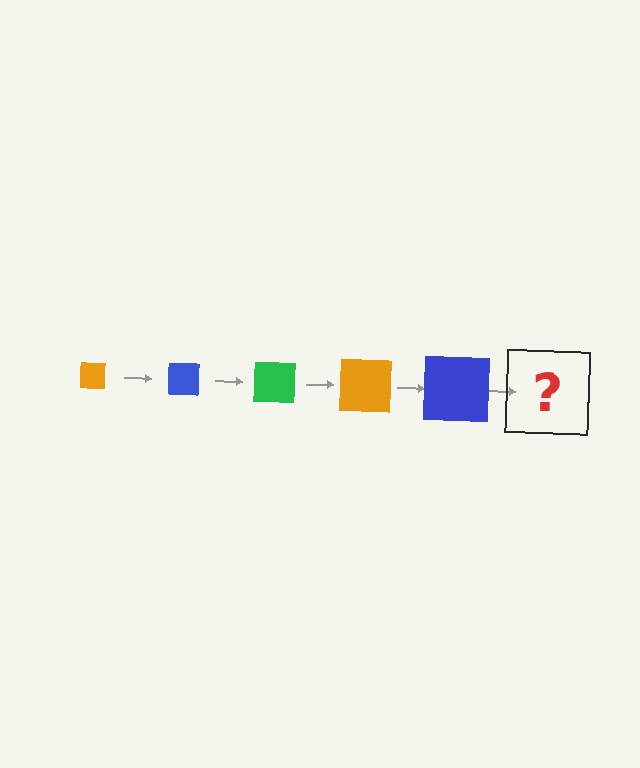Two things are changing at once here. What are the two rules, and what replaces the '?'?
The two rules are that the square grows larger each step and the color cycles through orange, blue, and green. The '?' should be a green square, larger than the previous one.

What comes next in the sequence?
The next element should be a green square, larger than the previous one.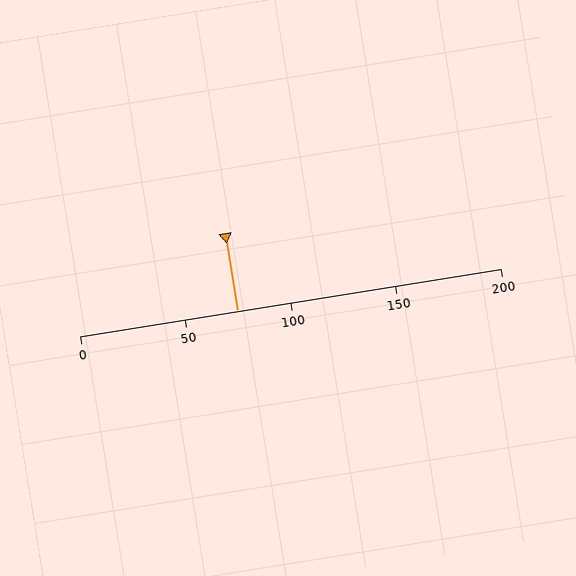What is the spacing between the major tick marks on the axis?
The major ticks are spaced 50 apart.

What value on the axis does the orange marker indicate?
The marker indicates approximately 75.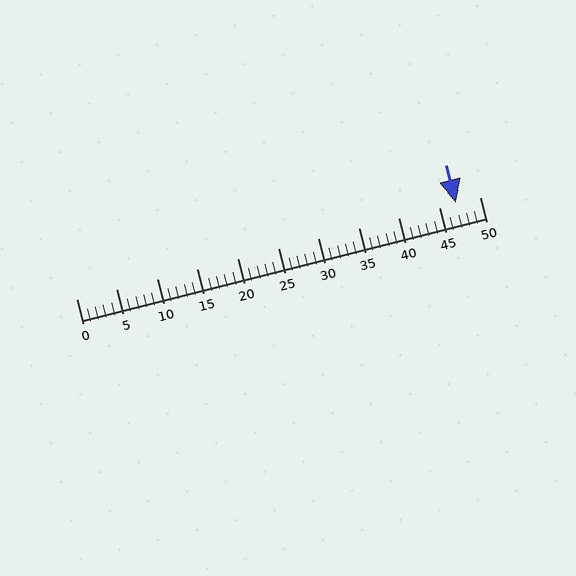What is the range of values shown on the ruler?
The ruler shows values from 0 to 50.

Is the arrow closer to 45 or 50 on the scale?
The arrow is closer to 45.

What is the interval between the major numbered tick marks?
The major tick marks are spaced 5 units apart.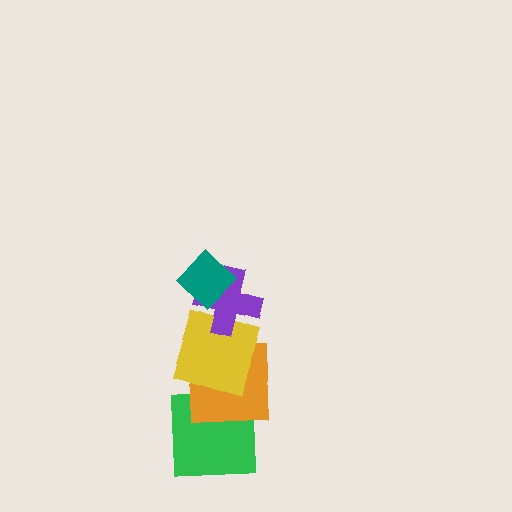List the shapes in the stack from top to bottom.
From top to bottom: the teal diamond, the purple cross, the yellow square, the orange square, the green square.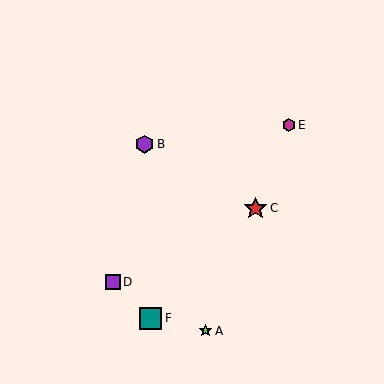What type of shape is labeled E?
Shape E is a magenta hexagon.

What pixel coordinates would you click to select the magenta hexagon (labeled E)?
Click at (289, 125) to select the magenta hexagon E.